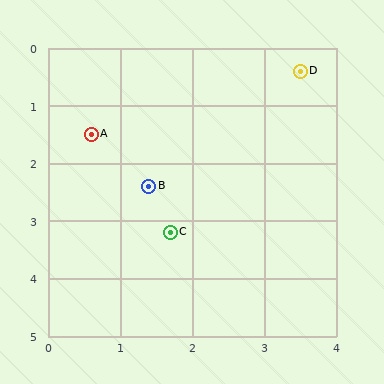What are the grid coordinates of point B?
Point B is at approximately (1.4, 2.4).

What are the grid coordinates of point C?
Point C is at approximately (1.7, 3.2).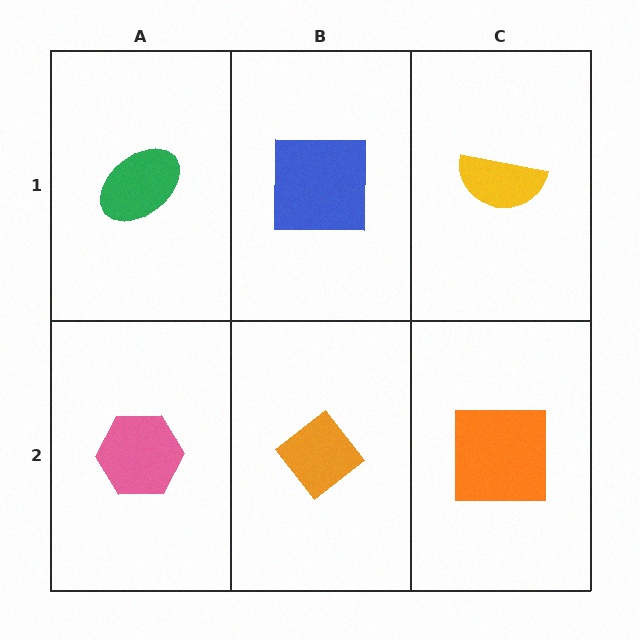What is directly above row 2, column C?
A yellow semicircle.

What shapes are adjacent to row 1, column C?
An orange square (row 2, column C), a blue square (row 1, column B).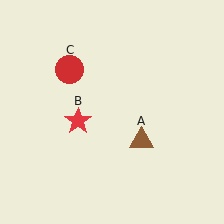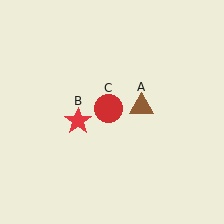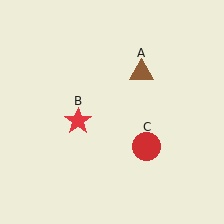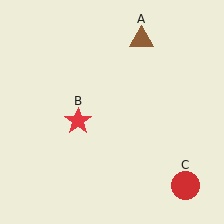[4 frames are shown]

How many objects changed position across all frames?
2 objects changed position: brown triangle (object A), red circle (object C).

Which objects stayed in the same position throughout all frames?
Red star (object B) remained stationary.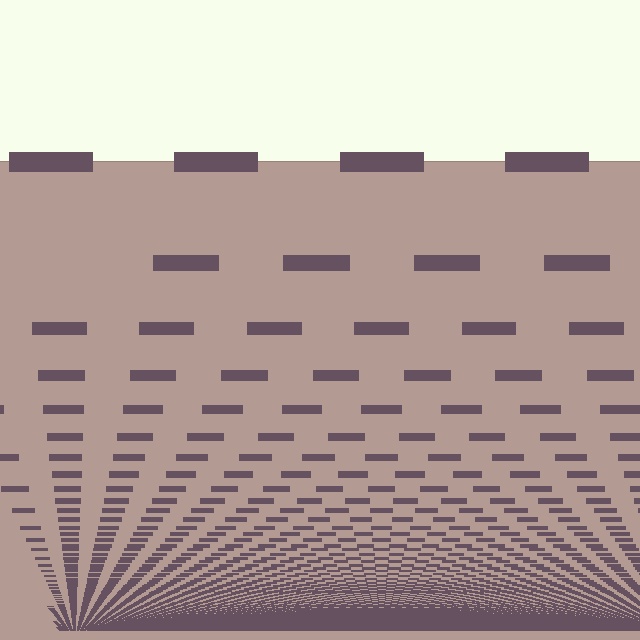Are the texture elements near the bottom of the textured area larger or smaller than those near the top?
Smaller. The gradient is inverted — elements near the bottom are smaller and denser.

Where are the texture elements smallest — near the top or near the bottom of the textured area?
Near the bottom.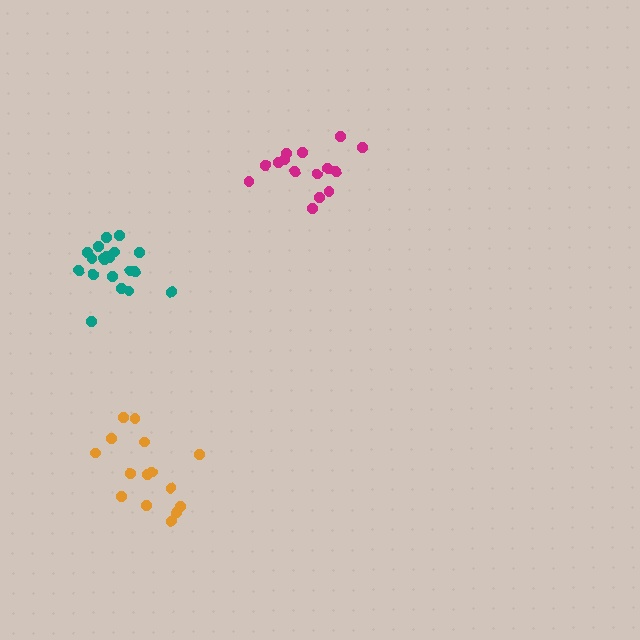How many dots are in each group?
Group 1: 20 dots, Group 2: 15 dots, Group 3: 15 dots (50 total).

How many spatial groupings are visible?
There are 3 spatial groupings.